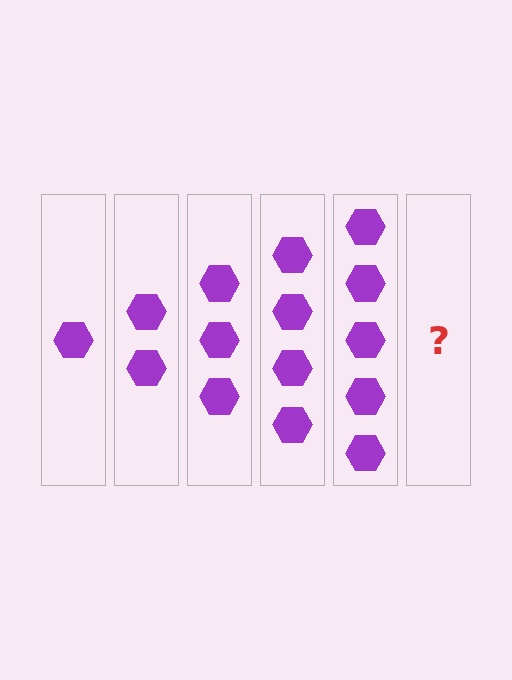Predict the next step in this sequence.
The next step is 6 hexagons.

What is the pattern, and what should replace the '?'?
The pattern is that each step adds one more hexagon. The '?' should be 6 hexagons.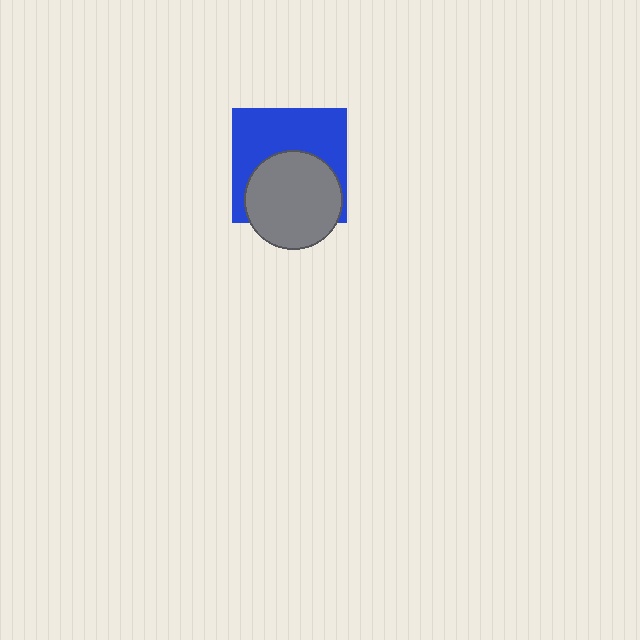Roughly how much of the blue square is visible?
About half of it is visible (roughly 54%).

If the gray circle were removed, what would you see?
You would see the complete blue square.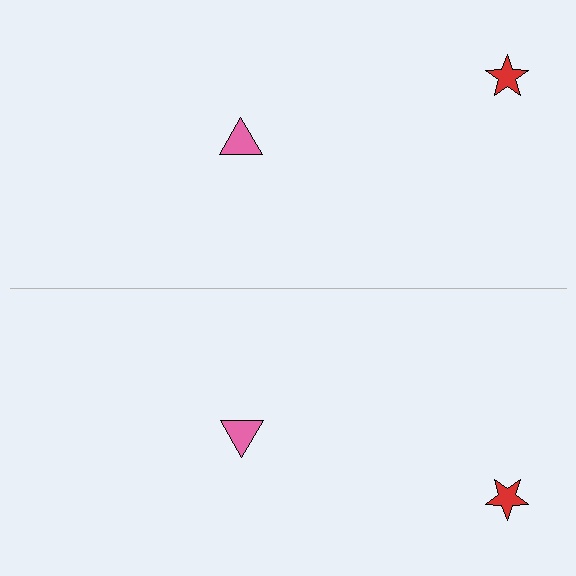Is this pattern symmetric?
Yes, this pattern has bilateral (reflection) symmetry.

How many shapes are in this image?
There are 4 shapes in this image.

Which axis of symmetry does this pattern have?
The pattern has a horizontal axis of symmetry running through the center of the image.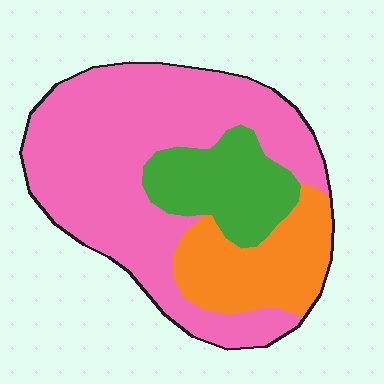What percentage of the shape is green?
Green takes up about one sixth (1/6) of the shape.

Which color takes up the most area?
Pink, at roughly 60%.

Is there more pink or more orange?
Pink.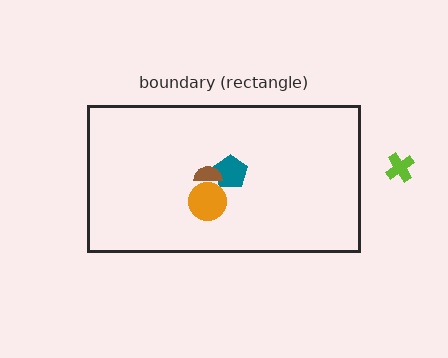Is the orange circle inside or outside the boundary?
Inside.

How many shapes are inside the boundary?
3 inside, 1 outside.